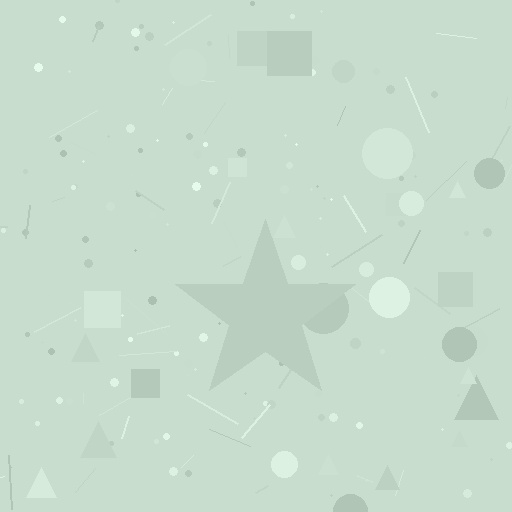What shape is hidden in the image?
A star is hidden in the image.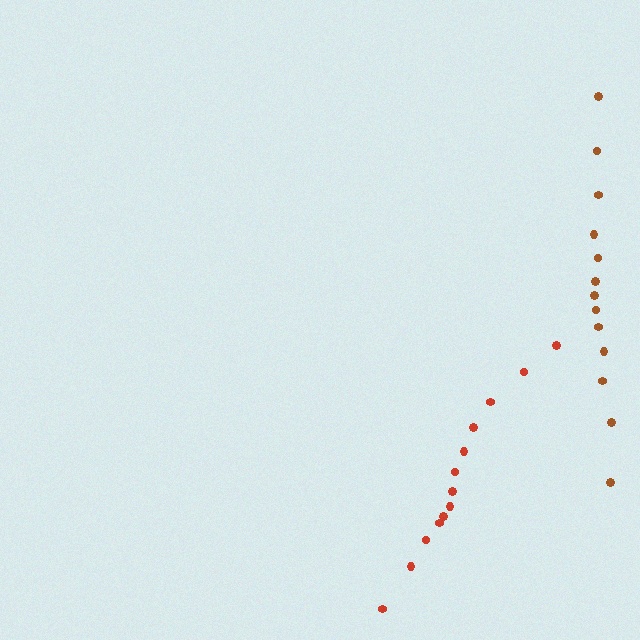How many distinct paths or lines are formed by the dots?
There are 2 distinct paths.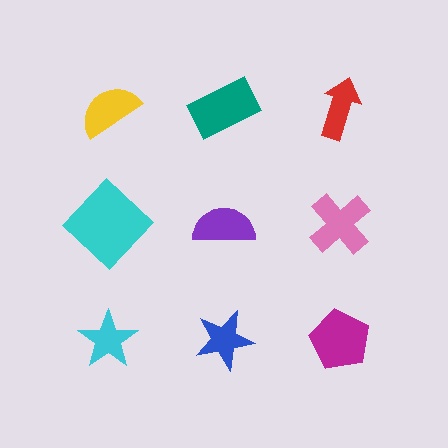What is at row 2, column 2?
A purple semicircle.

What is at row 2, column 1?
A cyan diamond.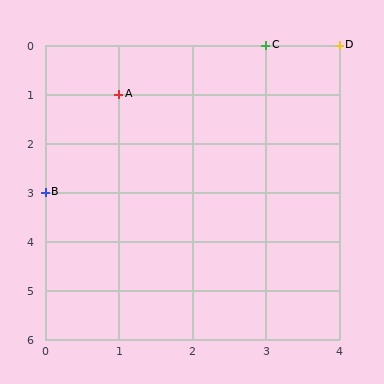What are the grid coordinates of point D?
Point D is at grid coordinates (4, 0).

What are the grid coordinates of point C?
Point C is at grid coordinates (3, 0).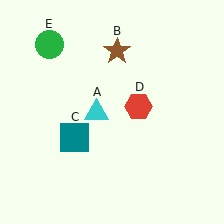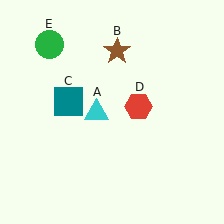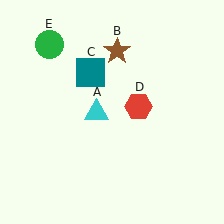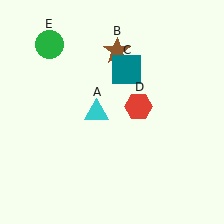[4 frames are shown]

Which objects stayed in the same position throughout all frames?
Cyan triangle (object A) and brown star (object B) and red hexagon (object D) and green circle (object E) remained stationary.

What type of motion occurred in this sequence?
The teal square (object C) rotated clockwise around the center of the scene.